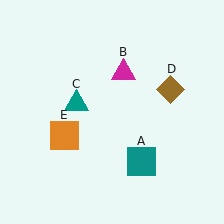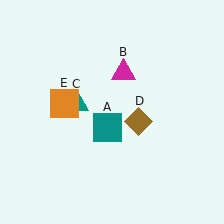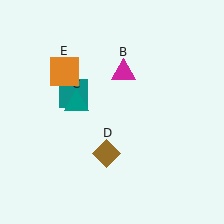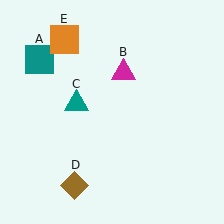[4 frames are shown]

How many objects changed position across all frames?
3 objects changed position: teal square (object A), brown diamond (object D), orange square (object E).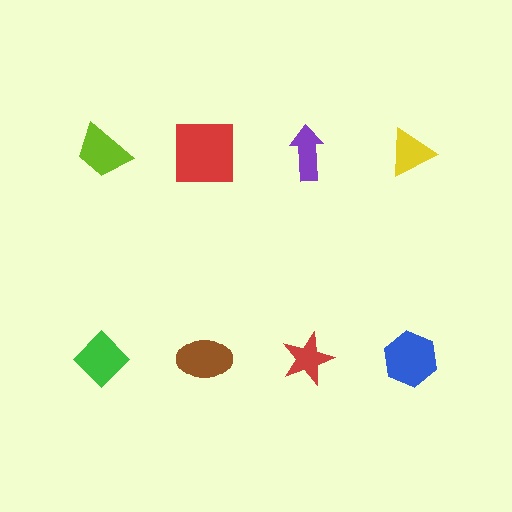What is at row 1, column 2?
A red square.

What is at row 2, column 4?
A blue hexagon.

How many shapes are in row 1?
4 shapes.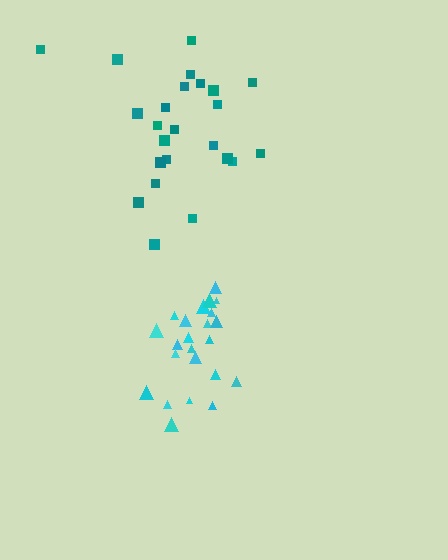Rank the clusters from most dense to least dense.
cyan, teal.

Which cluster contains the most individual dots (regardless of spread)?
Teal (24).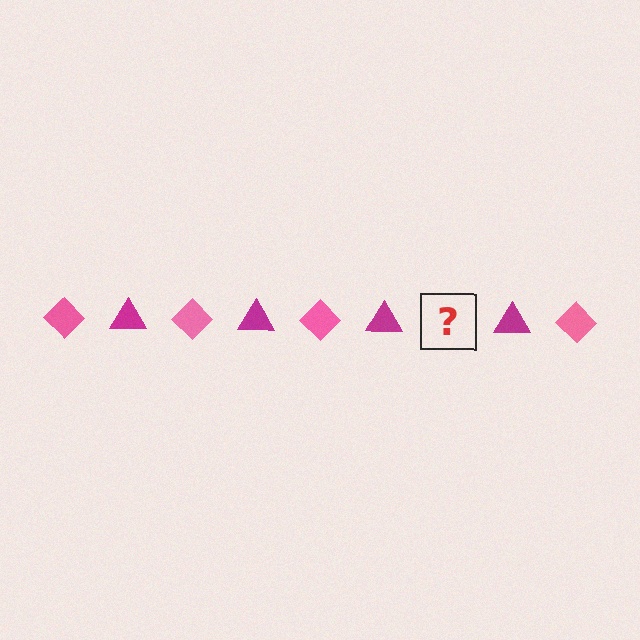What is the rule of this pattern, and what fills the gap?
The rule is that the pattern alternates between pink diamond and magenta triangle. The gap should be filled with a pink diamond.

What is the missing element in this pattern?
The missing element is a pink diamond.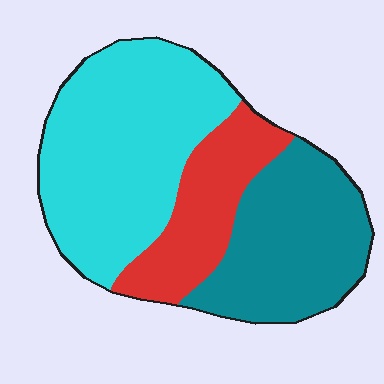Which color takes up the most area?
Cyan, at roughly 45%.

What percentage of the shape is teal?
Teal takes up about one third (1/3) of the shape.